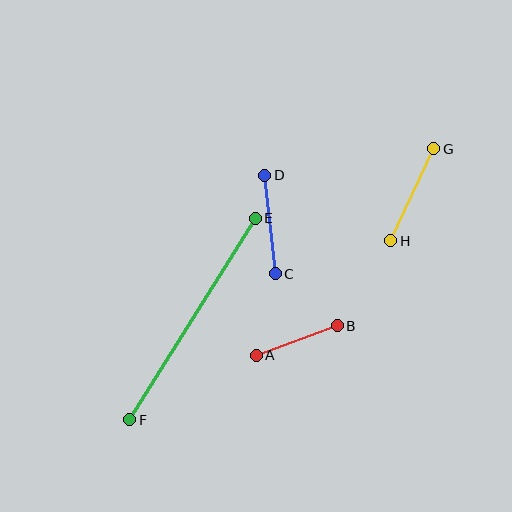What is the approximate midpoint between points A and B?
The midpoint is at approximately (297, 341) pixels.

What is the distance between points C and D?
The distance is approximately 99 pixels.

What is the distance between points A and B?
The distance is approximately 86 pixels.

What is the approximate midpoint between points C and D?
The midpoint is at approximately (270, 225) pixels.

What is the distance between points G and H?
The distance is approximately 101 pixels.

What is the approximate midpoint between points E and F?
The midpoint is at approximately (192, 319) pixels.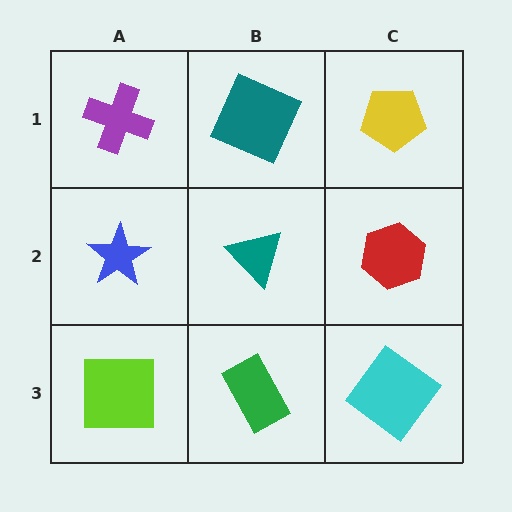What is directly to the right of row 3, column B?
A cyan diamond.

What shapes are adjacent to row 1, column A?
A blue star (row 2, column A), a teal square (row 1, column B).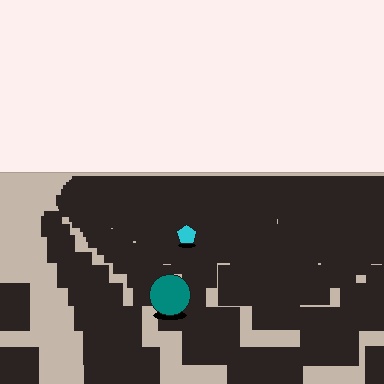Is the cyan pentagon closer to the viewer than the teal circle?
No. The teal circle is closer — you can tell from the texture gradient: the ground texture is coarser near it.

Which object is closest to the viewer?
The teal circle is closest. The texture marks near it are larger and more spread out.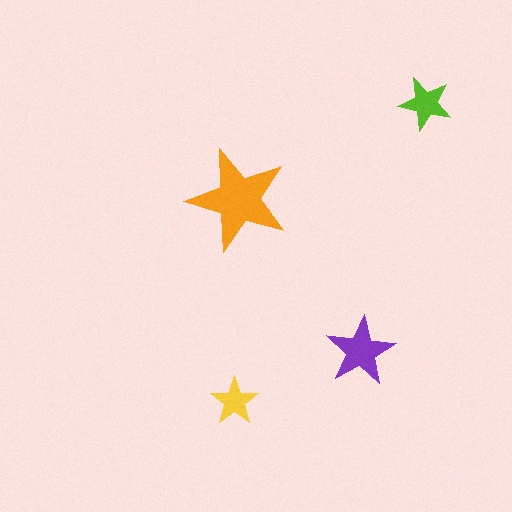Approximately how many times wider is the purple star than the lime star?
About 1.5 times wider.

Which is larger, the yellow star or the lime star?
The lime one.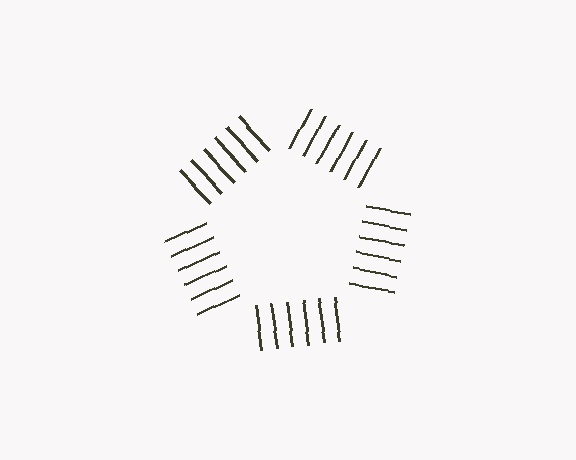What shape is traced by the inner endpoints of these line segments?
An illusory pentagon — the line segments terminate on its edges but no continuous stroke is drawn.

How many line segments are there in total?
30 — 6 along each of the 5 edges.